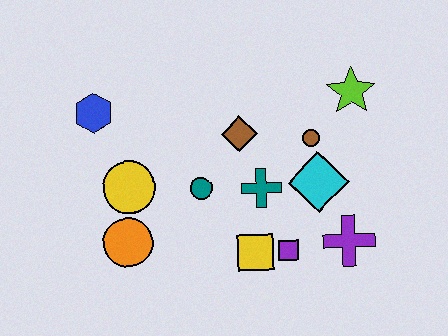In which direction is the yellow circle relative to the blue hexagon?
The yellow circle is below the blue hexagon.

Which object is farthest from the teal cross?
The blue hexagon is farthest from the teal cross.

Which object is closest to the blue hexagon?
The yellow circle is closest to the blue hexagon.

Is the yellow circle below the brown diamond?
Yes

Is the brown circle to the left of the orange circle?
No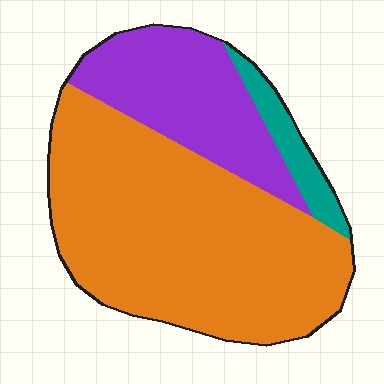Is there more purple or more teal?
Purple.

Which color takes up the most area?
Orange, at roughly 65%.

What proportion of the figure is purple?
Purple takes up about one quarter (1/4) of the figure.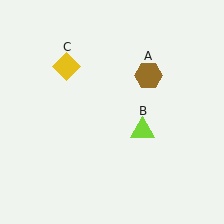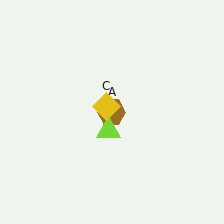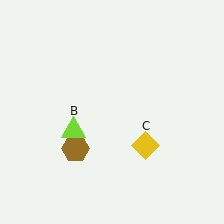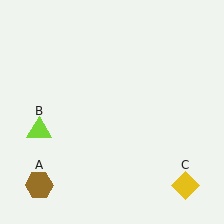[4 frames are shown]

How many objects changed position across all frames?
3 objects changed position: brown hexagon (object A), lime triangle (object B), yellow diamond (object C).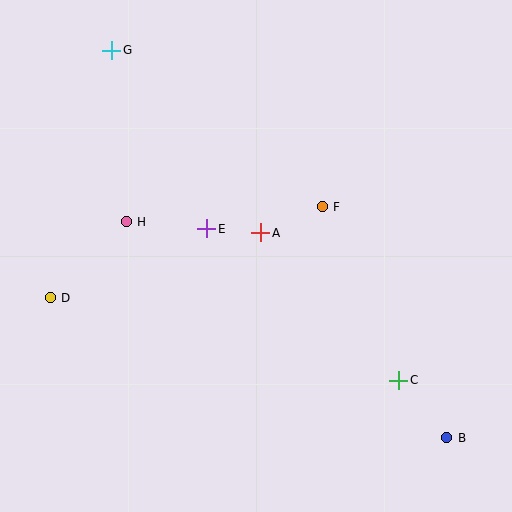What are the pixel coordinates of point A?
Point A is at (261, 233).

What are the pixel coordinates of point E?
Point E is at (207, 229).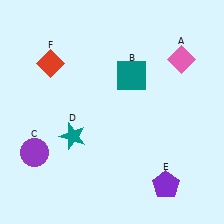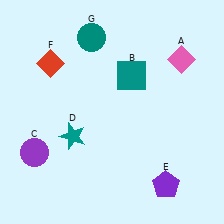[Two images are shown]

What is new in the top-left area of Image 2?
A teal circle (G) was added in the top-left area of Image 2.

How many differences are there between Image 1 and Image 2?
There is 1 difference between the two images.